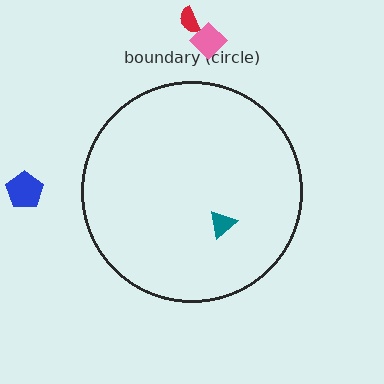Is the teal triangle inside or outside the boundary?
Inside.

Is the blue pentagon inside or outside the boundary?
Outside.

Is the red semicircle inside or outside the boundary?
Outside.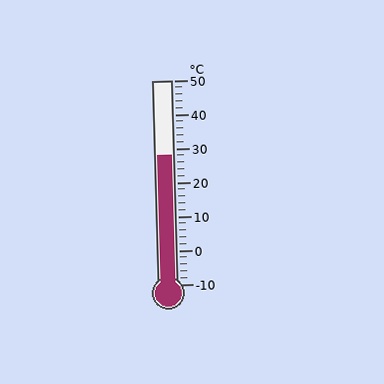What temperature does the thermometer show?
The thermometer shows approximately 28°C.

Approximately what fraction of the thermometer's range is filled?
The thermometer is filled to approximately 65% of its range.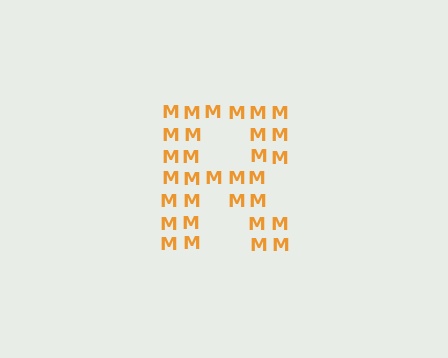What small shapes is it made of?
It is made of small letter M's.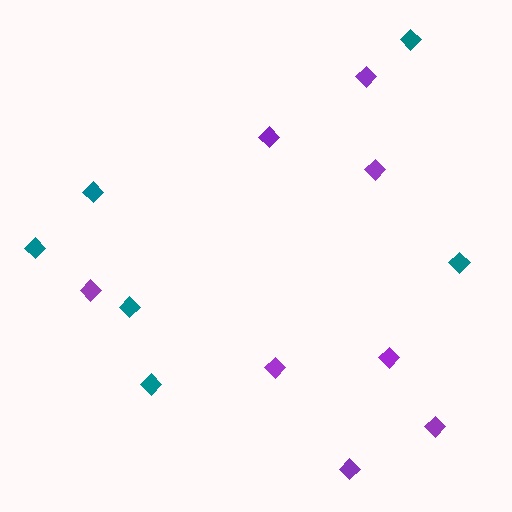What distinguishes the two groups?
There are 2 groups: one group of purple diamonds (8) and one group of teal diamonds (6).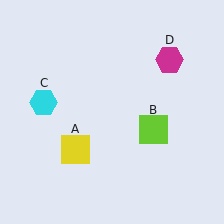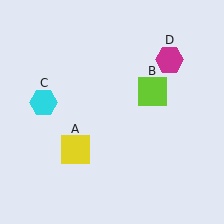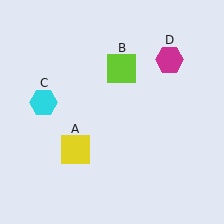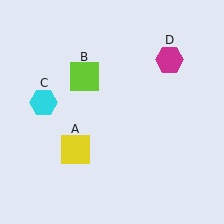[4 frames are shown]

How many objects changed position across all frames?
1 object changed position: lime square (object B).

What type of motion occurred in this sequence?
The lime square (object B) rotated counterclockwise around the center of the scene.